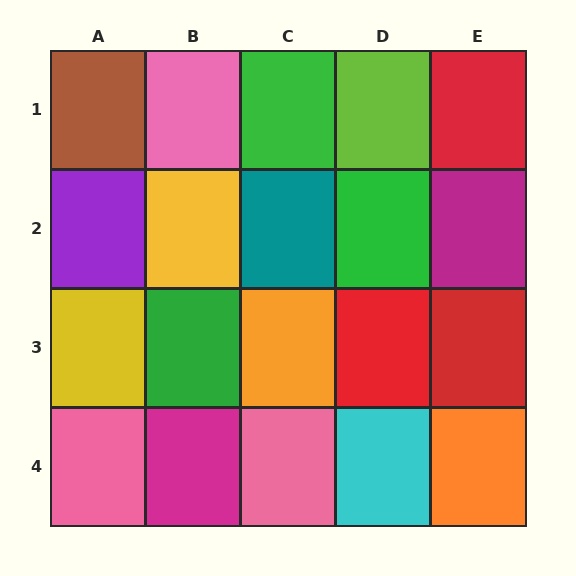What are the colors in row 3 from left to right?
Yellow, green, orange, red, red.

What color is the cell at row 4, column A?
Pink.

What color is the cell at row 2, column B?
Yellow.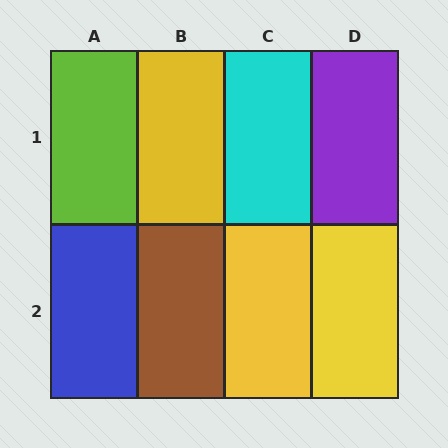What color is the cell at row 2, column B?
Brown.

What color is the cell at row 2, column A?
Blue.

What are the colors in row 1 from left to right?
Lime, yellow, cyan, purple.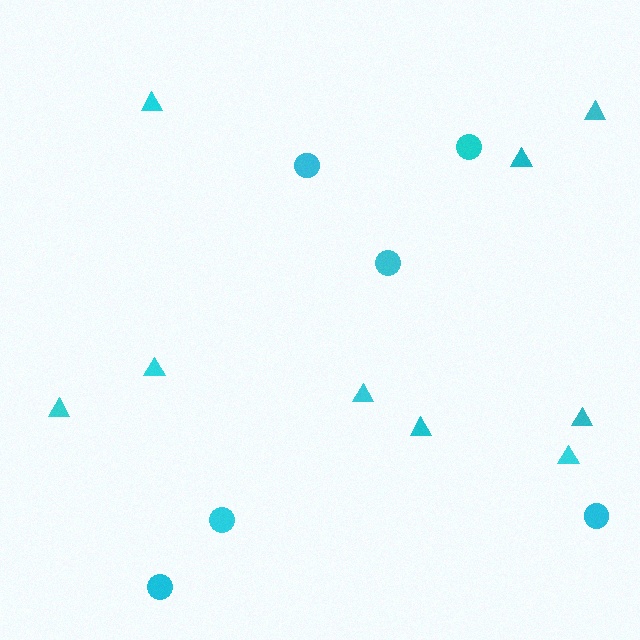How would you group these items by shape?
There are 2 groups: one group of triangles (9) and one group of circles (6).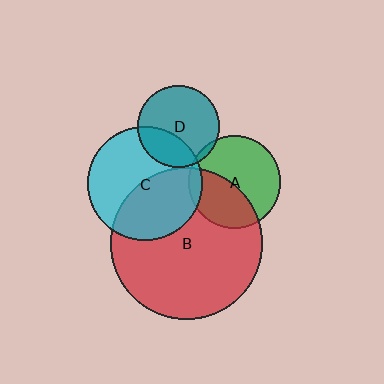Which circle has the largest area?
Circle B (red).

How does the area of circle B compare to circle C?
Approximately 1.8 times.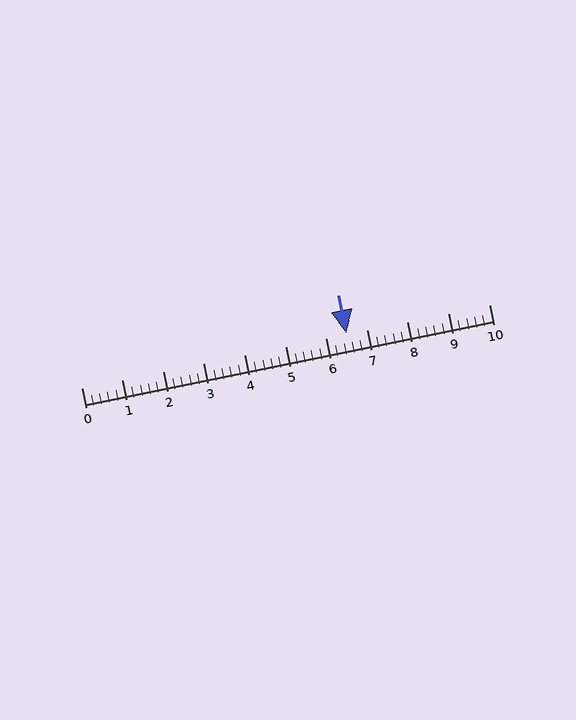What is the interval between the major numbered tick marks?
The major tick marks are spaced 1 units apart.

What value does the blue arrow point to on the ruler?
The blue arrow points to approximately 6.5.